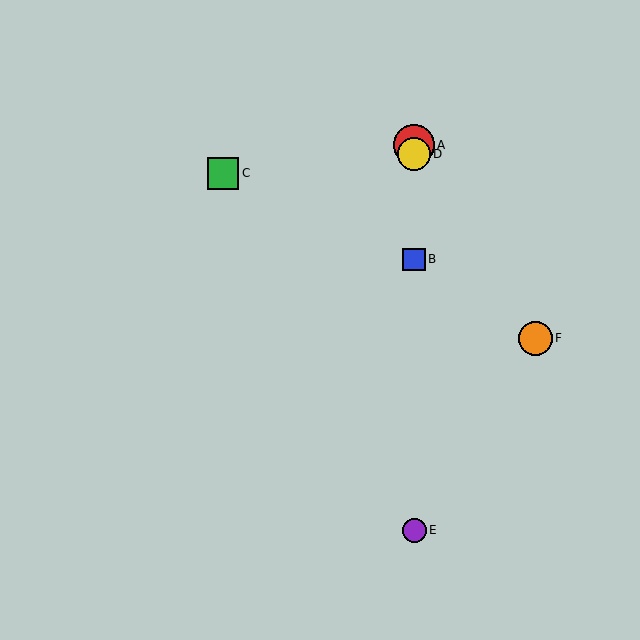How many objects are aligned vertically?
4 objects (A, B, D, E) are aligned vertically.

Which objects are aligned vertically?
Objects A, B, D, E are aligned vertically.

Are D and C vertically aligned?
No, D is at x≈414 and C is at x≈223.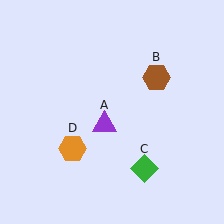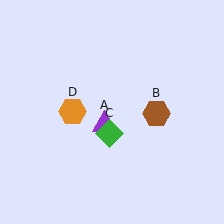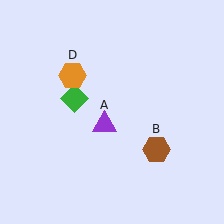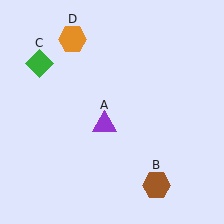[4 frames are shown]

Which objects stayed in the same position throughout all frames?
Purple triangle (object A) remained stationary.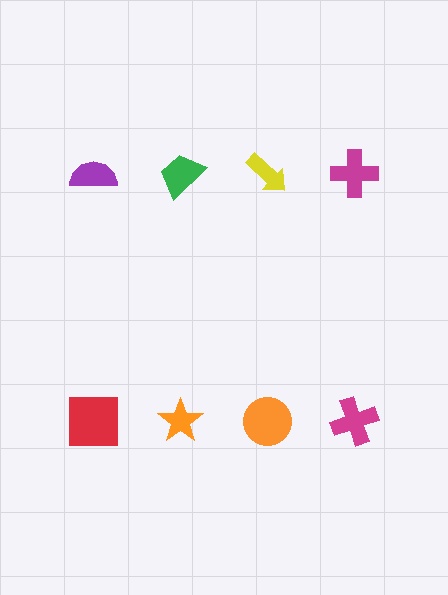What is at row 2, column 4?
A magenta cross.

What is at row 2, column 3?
An orange circle.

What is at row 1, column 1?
A purple semicircle.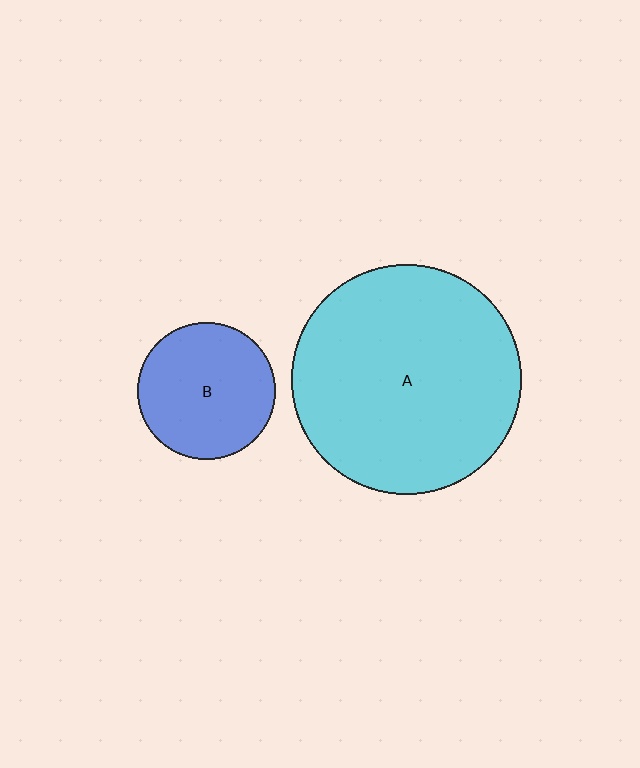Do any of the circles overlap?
No, none of the circles overlap.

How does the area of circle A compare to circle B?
Approximately 2.8 times.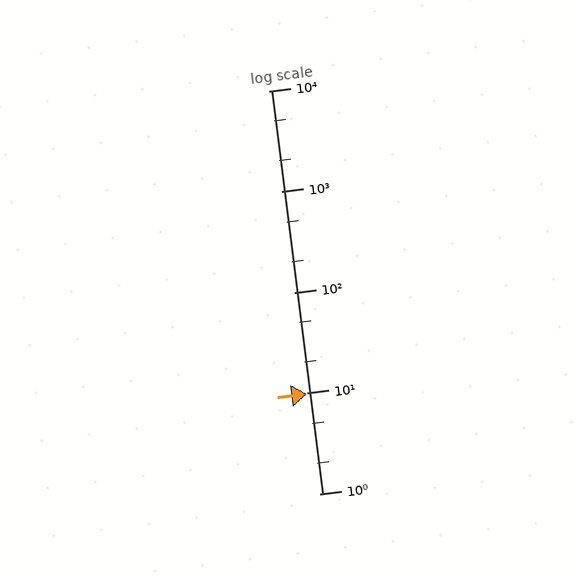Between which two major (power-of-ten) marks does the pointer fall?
The pointer is between 1 and 10.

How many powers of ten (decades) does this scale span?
The scale spans 4 decades, from 1 to 10000.